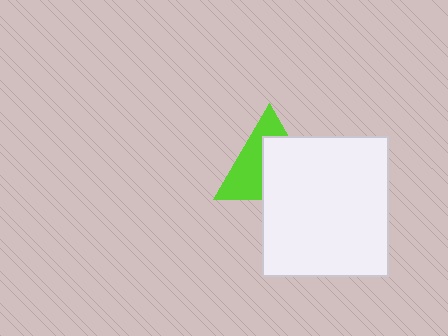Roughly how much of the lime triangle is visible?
About half of it is visible (roughly 47%).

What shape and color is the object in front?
The object in front is a white rectangle.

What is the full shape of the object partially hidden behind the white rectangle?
The partially hidden object is a lime triangle.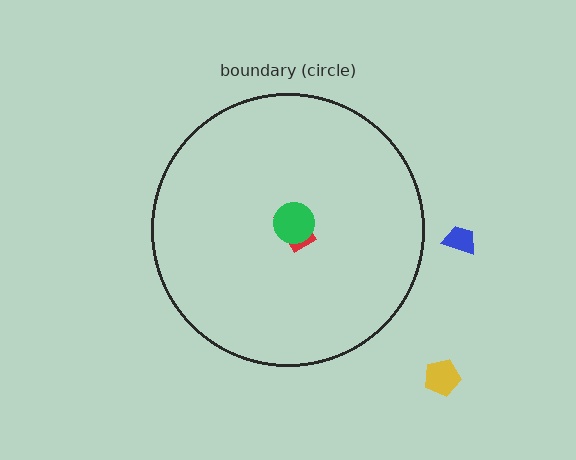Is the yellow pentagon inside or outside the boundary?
Outside.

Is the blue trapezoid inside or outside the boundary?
Outside.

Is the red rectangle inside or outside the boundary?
Inside.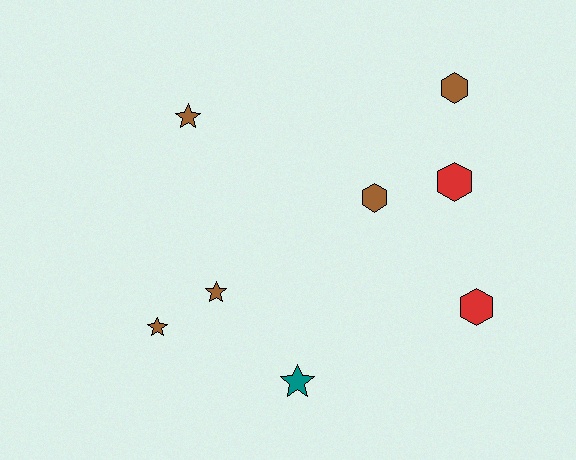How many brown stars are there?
There are 3 brown stars.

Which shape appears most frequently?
Star, with 4 objects.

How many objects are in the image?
There are 8 objects.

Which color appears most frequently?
Brown, with 5 objects.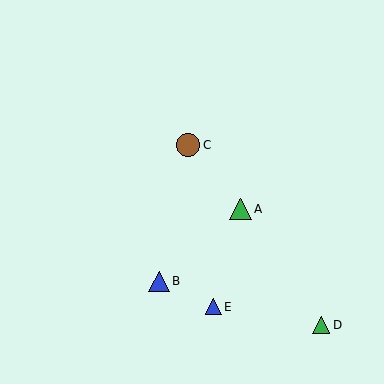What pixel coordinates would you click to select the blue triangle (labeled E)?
Click at (213, 307) to select the blue triangle E.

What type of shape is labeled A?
Shape A is a green triangle.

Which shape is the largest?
The brown circle (labeled C) is the largest.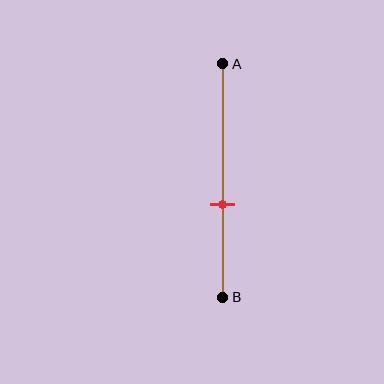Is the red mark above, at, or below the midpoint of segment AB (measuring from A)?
The red mark is below the midpoint of segment AB.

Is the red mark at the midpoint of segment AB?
No, the mark is at about 60% from A, not at the 50% midpoint.